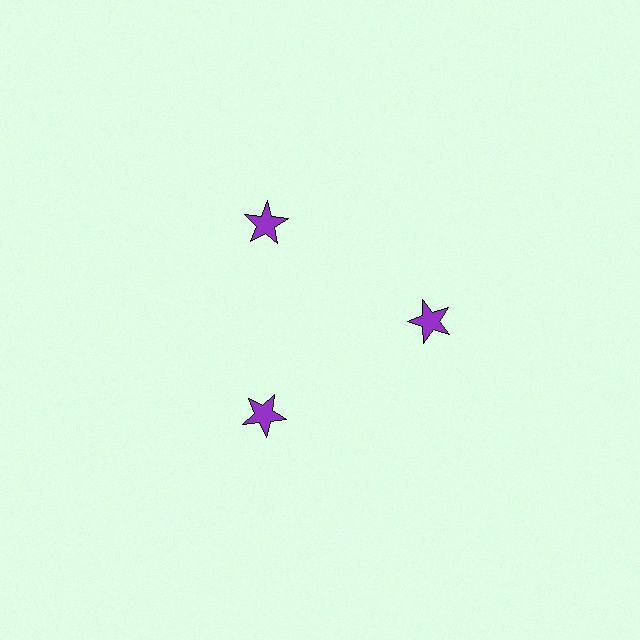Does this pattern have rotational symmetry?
Yes, this pattern has 3-fold rotational symmetry. It looks the same after rotating 120 degrees around the center.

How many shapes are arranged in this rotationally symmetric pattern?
There are 3 shapes, arranged in 3 groups of 1.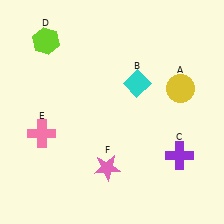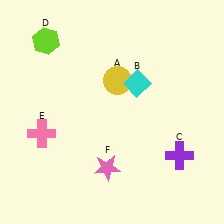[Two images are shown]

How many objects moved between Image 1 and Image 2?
1 object moved between the two images.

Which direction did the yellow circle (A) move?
The yellow circle (A) moved left.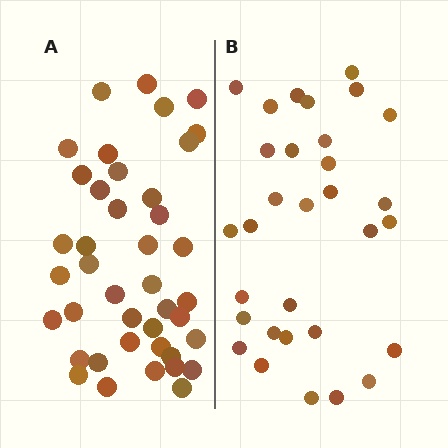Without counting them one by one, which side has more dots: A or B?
Region A (the left region) has more dots.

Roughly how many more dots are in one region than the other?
Region A has roughly 10 or so more dots than region B.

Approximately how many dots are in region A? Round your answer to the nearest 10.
About 40 dots. (The exact count is 41, which rounds to 40.)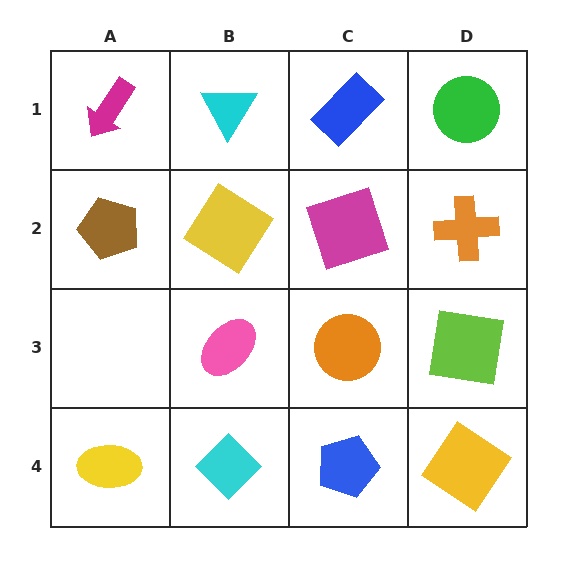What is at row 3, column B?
A pink ellipse.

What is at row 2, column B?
A yellow diamond.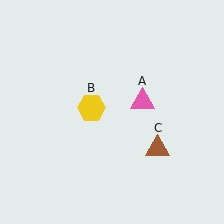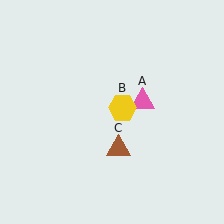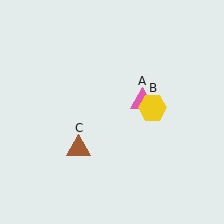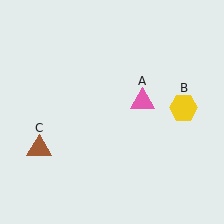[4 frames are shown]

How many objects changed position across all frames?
2 objects changed position: yellow hexagon (object B), brown triangle (object C).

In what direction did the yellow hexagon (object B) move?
The yellow hexagon (object B) moved right.